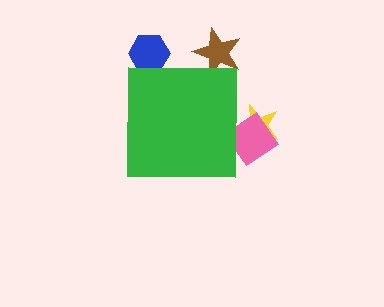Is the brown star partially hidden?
Yes, the brown star is partially hidden behind the green square.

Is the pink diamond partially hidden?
Yes, the pink diamond is partially hidden behind the green square.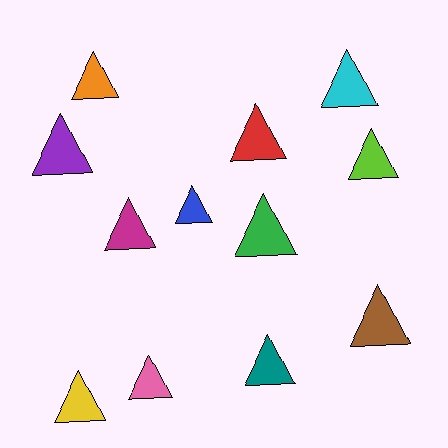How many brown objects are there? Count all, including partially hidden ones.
There is 1 brown object.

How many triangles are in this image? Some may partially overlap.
There are 12 triangles.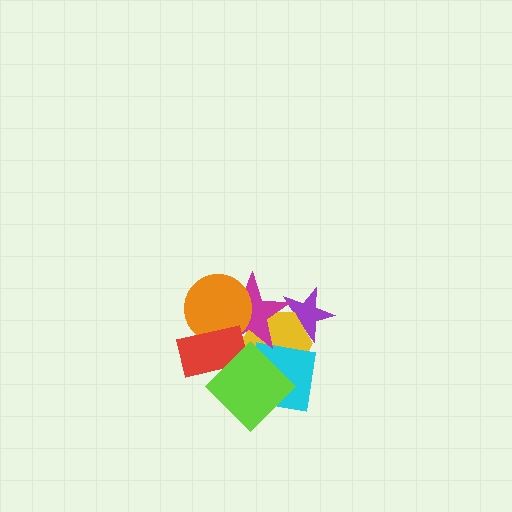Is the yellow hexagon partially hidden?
Yes, it is partially covered by another shape.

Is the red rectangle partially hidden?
Yes, it is partially covered by another shape.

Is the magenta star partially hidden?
Yes, it is partially covered by another shape.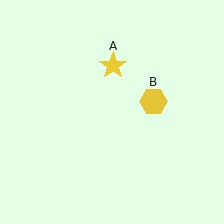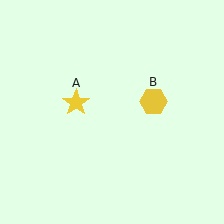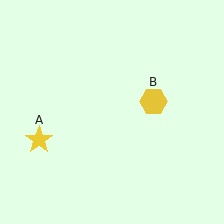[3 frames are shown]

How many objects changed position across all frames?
1 object changed position: yellow star (object A).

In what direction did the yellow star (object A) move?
The yellow star (object A) moved down and to the left.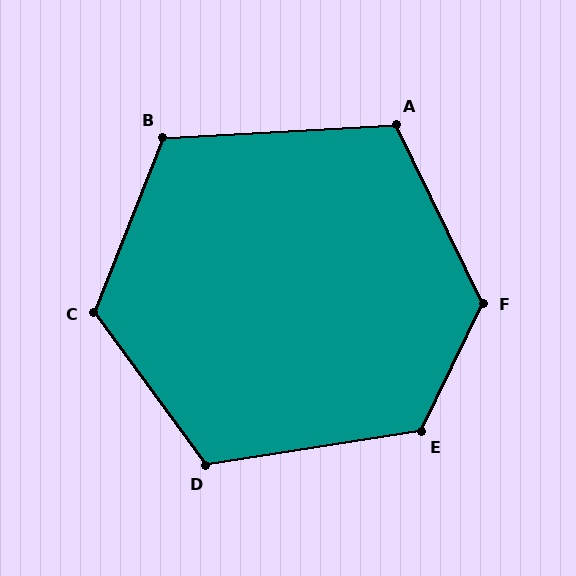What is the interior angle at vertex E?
Approximately 125 degrees (obtuse).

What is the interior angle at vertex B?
Approximately 115 degrees (obtuse).